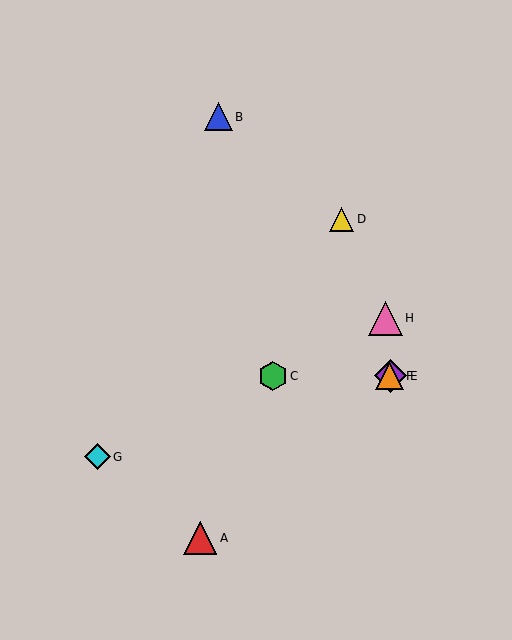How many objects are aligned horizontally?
3 objects (C, E, F) are aligned horizontally.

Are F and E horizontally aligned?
Yes, both are at y≈376.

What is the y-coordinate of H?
Object H is at y≈318.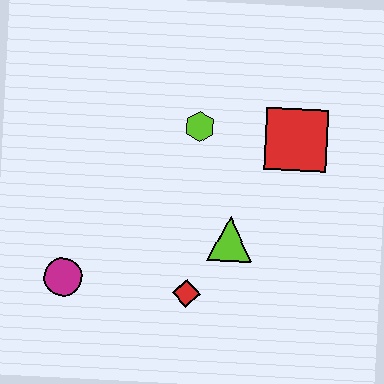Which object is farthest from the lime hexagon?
The magenta circle is farthest from the lime hexagon.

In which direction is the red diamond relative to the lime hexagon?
The red diamond is below the lime hexagon.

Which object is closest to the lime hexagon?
The red square is closest to the lime hexagon.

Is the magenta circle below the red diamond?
No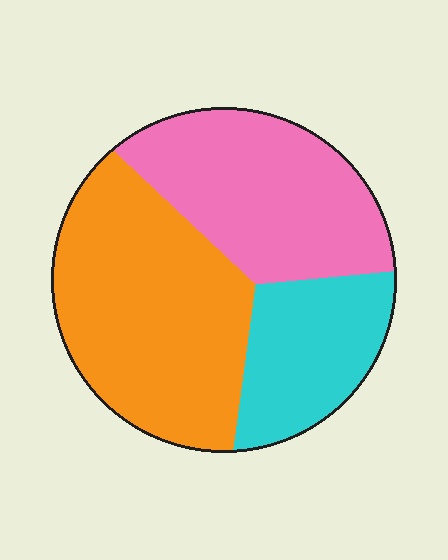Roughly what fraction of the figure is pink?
Pink takes up between a quarter and a half of the figure.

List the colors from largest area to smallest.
From largest to smallest: orange, pink, cyan.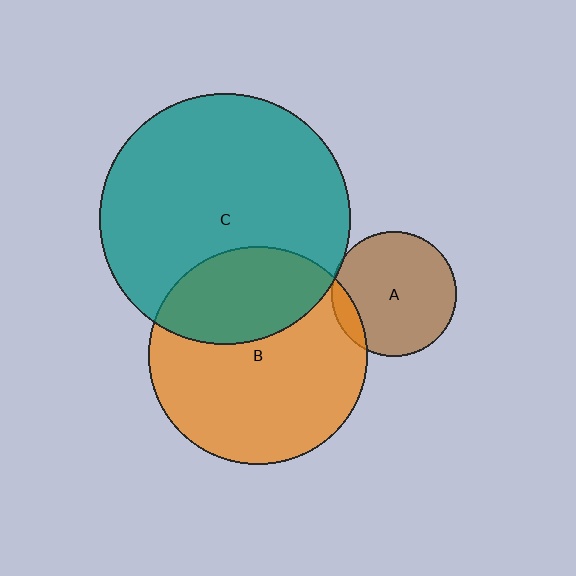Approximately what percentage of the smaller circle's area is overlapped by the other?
Approximately 10%.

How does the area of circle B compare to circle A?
Approximately 3.0 times.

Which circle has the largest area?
Circle C (teal).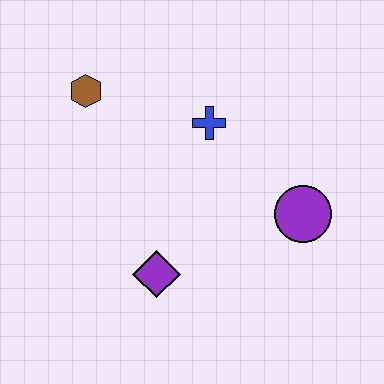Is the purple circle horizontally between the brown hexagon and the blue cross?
No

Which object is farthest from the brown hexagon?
The purple circle is farthest from the brown hexagon.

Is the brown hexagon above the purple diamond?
Yes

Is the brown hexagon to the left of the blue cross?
Yes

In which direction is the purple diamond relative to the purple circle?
The purple diamond is to the left of the purple circle.